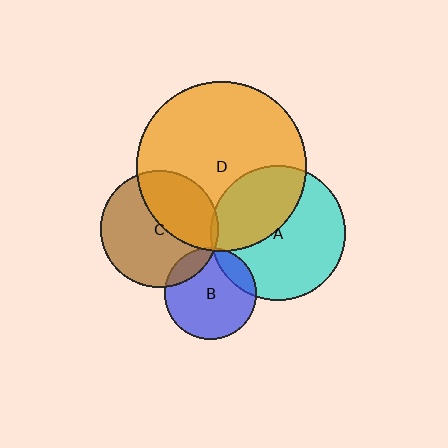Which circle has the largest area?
Circle D (orange).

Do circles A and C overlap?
Yes.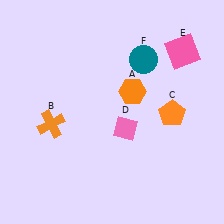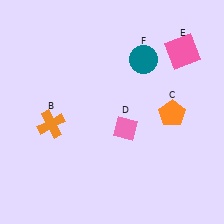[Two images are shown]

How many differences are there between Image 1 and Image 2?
There is 1 difference between the two images.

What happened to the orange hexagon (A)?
The orange hexagon (A) was removed in Image 2. It was in the top-right area of Image 1.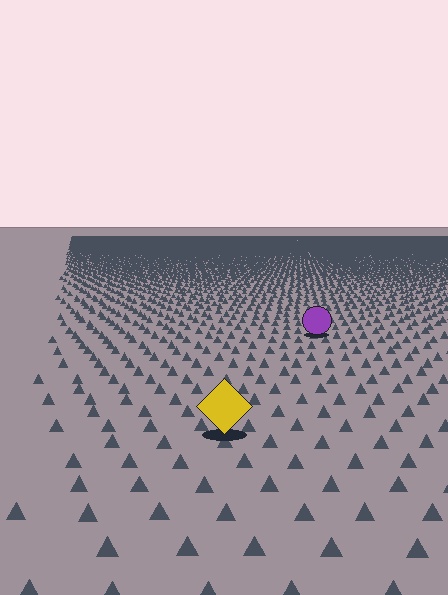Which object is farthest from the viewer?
The purple circle is farthest from the viewer. It appears smaller and the ground texture around it is denser.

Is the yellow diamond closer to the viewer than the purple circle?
Yes. The yellow diamond is closer — you can tell from the texture gradient: the ground texture is coarser near it.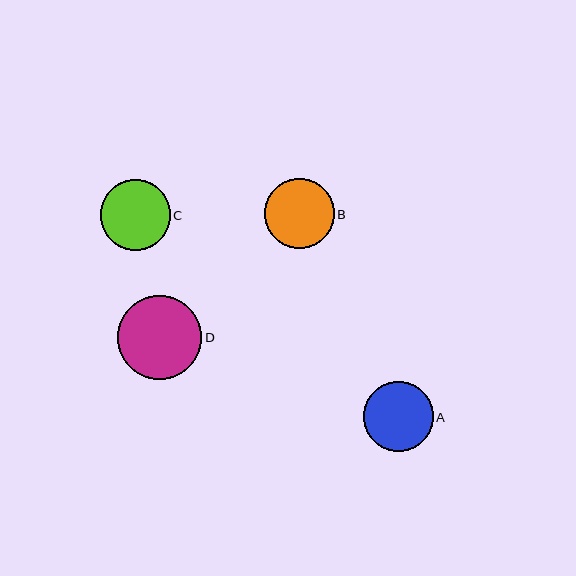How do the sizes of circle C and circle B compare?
Circle C and circle B are approximately the same size.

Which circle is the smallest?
Circle A is the smallest with a size of approximately 70 pixels.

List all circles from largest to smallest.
From largest to smallest: D, C, B, A.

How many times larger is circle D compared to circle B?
Circle D is approximately 1.2 times the size of circle B.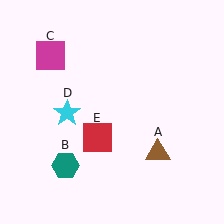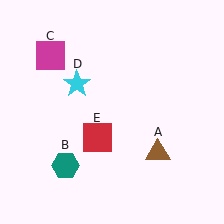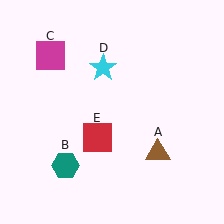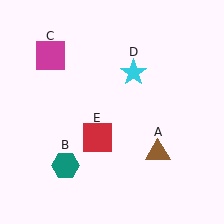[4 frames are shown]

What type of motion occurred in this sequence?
The cyan star (object D) rotated clockwise around the center of the scene.